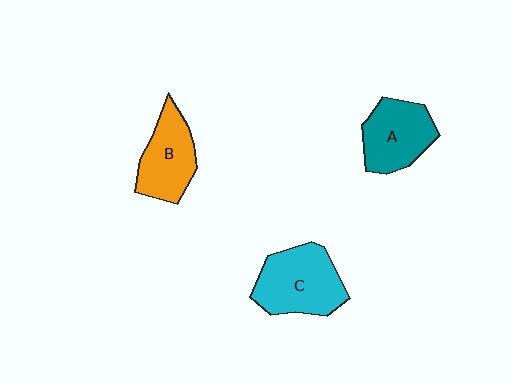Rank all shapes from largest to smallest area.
From largest to smallest: C (cyan), A (teal), B (orange).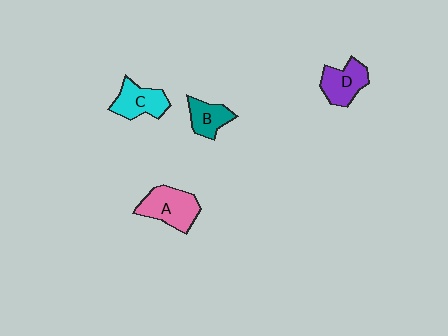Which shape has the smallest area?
Shape B (teal).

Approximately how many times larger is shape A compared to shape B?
Approximately 1.6 times.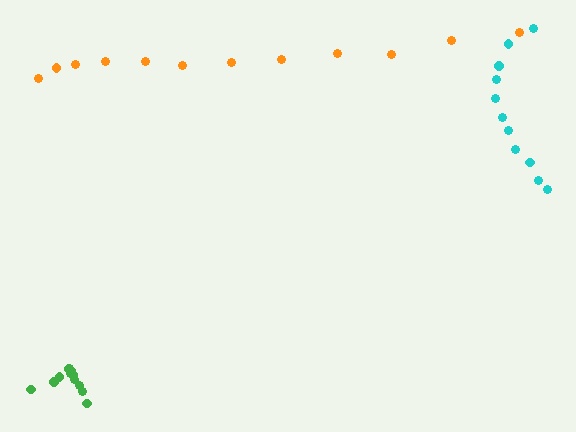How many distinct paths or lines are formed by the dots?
There are 3 distinct paths.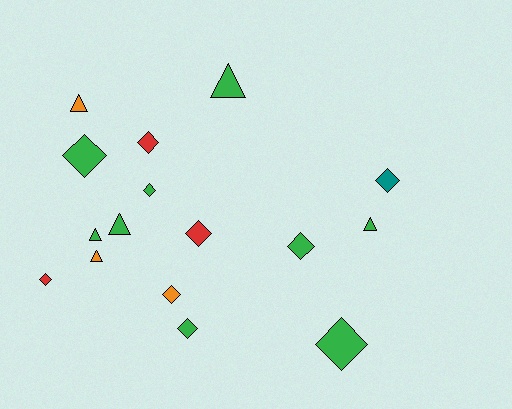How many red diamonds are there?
There are 3 red diamonds.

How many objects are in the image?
There are 16 objects.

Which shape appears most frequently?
Diamond, with 10 objects.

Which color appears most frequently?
Green, with 9 objects.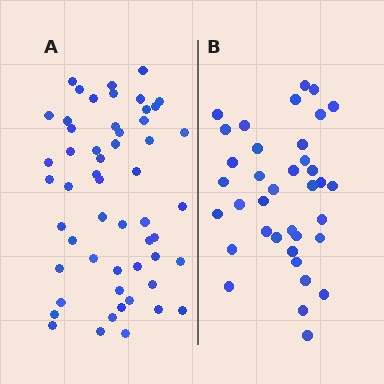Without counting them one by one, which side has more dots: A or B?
Region A (the left region) has more dots.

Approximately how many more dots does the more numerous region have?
Region A has approximately 15 more dots than region B.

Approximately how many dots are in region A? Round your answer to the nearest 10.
About 50 dots. (The exact count is 54, which rounds to 50.)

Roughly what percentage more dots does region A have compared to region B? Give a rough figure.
About 45% more.